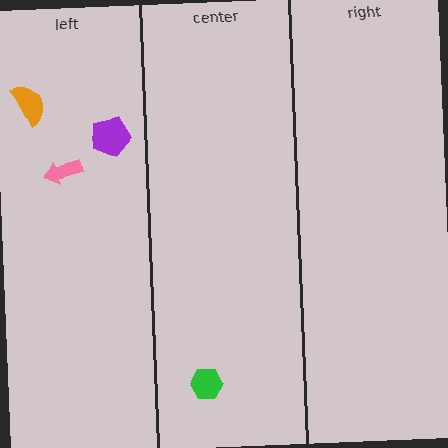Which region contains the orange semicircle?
The left region.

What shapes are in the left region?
The purple pentagon, the pink arrow, the orange semicircle.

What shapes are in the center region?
The green hexagon.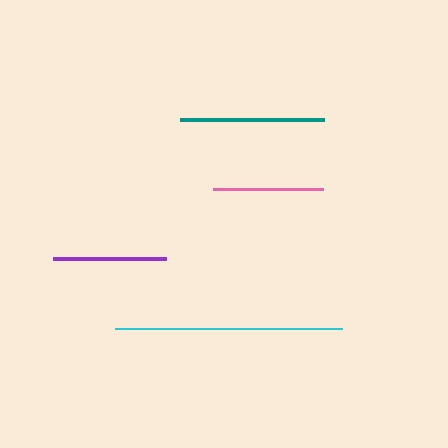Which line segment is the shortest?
The pink line is the shortest at approximately 110 pixels.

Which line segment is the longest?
The cyan line is the longest at approximately 227 pixels.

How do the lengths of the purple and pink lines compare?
The purple and pink lines are approximately the same length.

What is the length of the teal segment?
The teal segment is approximately 145 pixels long.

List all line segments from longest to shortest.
From longest to shortest: cyan, teal, purple, pink.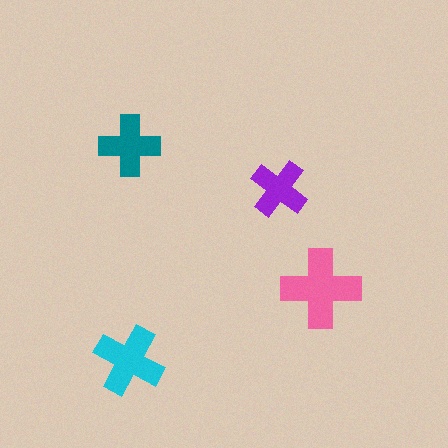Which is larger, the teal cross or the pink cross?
The pink one.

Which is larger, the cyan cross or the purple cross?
The cyan one.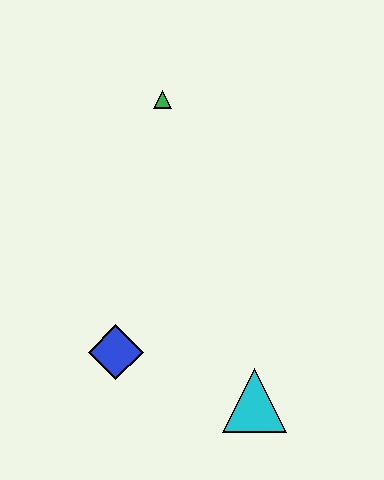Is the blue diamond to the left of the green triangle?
Yes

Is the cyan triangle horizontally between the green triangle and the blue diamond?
No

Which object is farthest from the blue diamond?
The green triangle is farthest from the blue diamond.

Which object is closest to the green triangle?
The blue diamond is closest to the green triangle.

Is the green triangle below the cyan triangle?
No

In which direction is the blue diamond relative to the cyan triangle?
The blue diamond is to the left of the cyan triangle.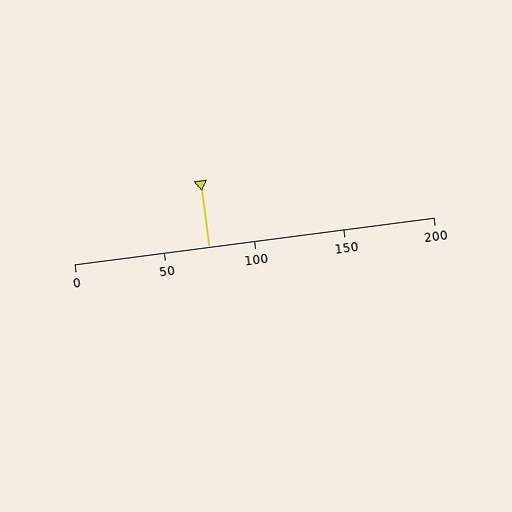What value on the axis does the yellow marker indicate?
The marker indicates approximately 75.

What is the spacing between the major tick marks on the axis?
The major ticks are spaced 50 apart.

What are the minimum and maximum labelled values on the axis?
The axis runs from 0 to 200.